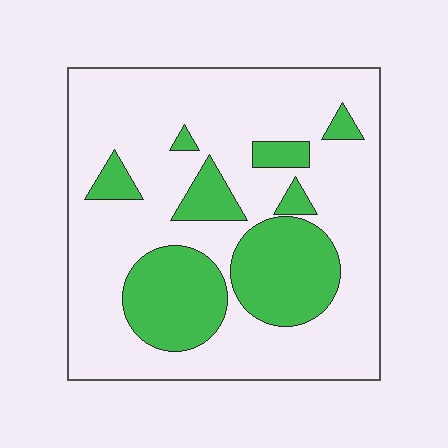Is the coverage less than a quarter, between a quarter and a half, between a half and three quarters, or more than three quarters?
Between a quarter and a half.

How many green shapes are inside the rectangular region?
8.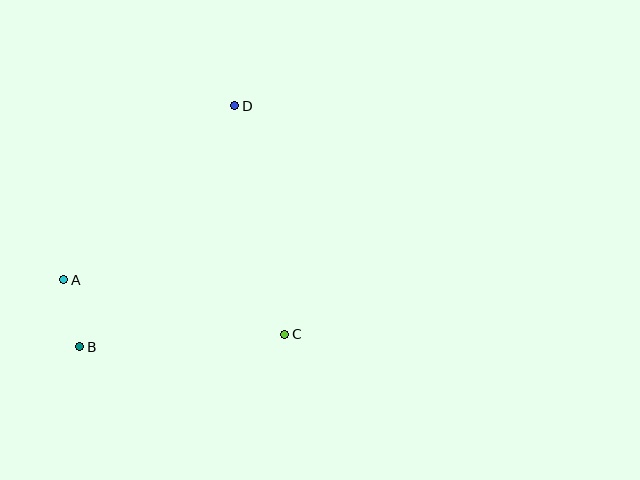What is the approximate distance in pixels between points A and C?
The distance between A and C is approximately 228 pixels.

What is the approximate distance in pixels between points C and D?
The distance between C and D is approximately 234 pixels.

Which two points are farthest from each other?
Points B and D are farthest from each other.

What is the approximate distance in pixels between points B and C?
The distance between B and C is approximately 205 pixels.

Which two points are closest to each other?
Points A and B are closest to each other.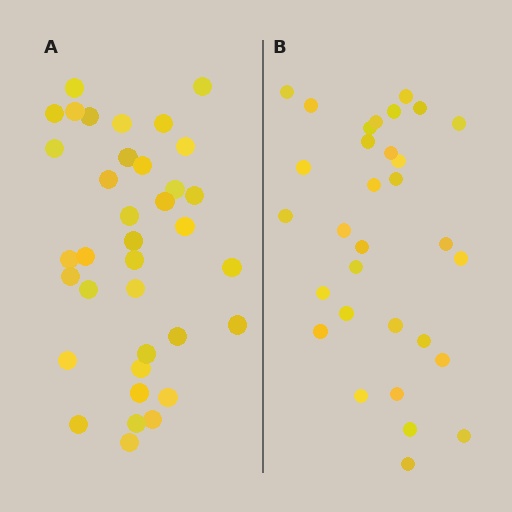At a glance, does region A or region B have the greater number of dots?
Region A (the left region) has more dots.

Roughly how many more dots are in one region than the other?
Region A has about 5 more dots than region B.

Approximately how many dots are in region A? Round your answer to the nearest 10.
About 40 dots. (The exact count is 36, which rounds to 40.)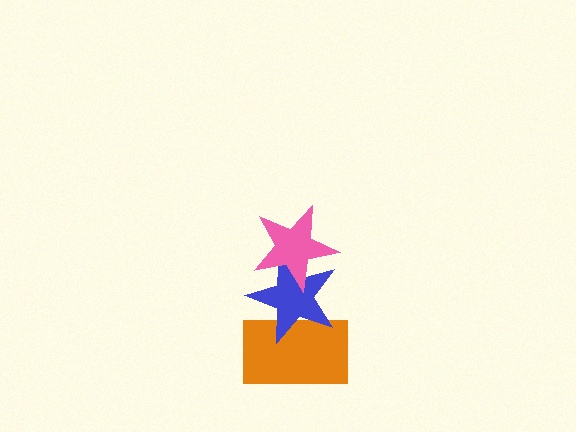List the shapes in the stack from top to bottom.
From top to bottom: the pink star, the blue star, the orange rectangle.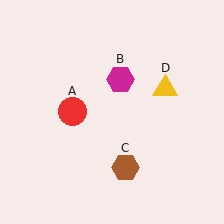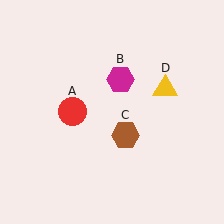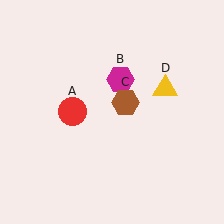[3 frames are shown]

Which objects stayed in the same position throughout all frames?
Red circle (object A) and magenta hexagon (object B) and yellow triangle (object D) remained stationary.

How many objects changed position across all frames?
1 object changed position: brown hexagon (object C).